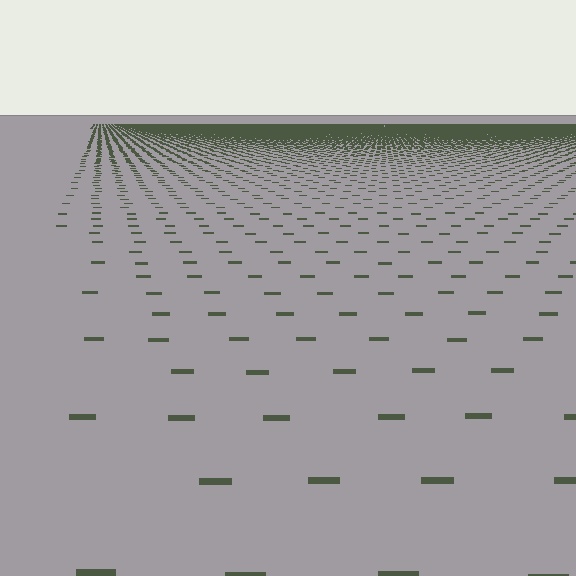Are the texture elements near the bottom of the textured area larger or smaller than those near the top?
Larger. Near the bottom, elements are closer to the viewer and appear at a bigger on-screen size.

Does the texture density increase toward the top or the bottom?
Density increases toward the top.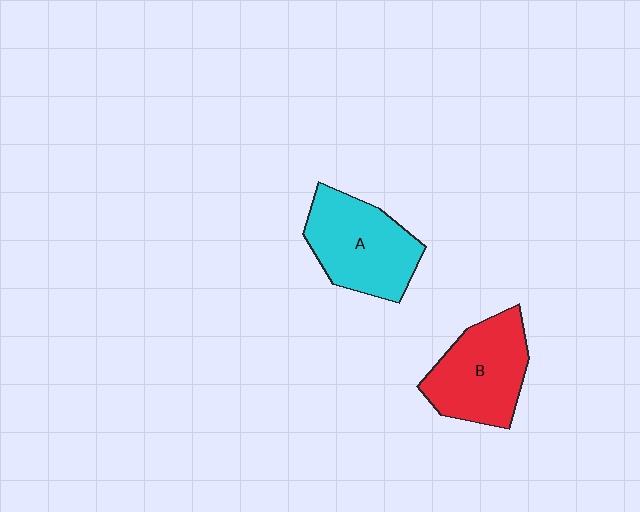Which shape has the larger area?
Shape A (cyan).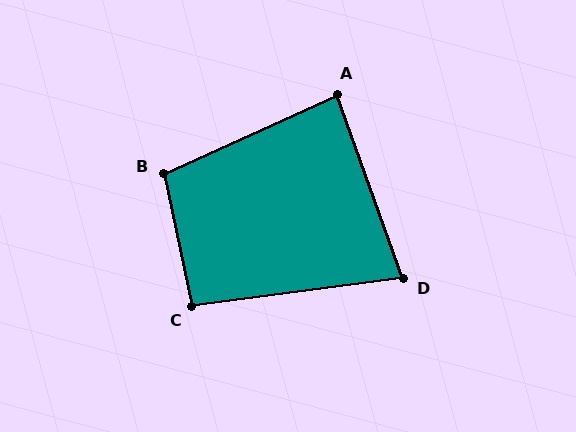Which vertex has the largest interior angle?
B, at approximately 102 degrees.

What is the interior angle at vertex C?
Approximately 95 degrees (approximately right).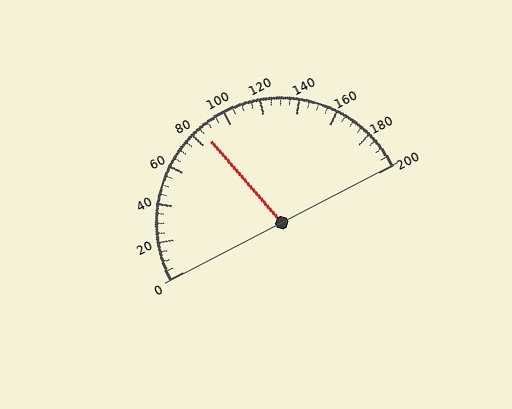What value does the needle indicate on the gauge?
The needle indicates approximately 85.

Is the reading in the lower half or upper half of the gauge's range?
The reading is in the lower half of the range (0 to 200).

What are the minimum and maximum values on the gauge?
The gauge ranges from 0 to 200.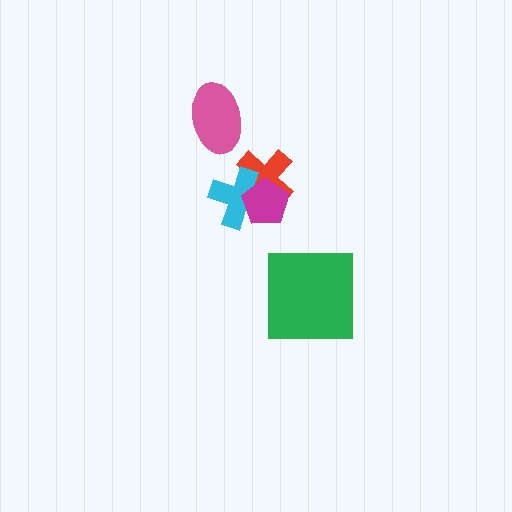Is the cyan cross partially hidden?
Yes, it is partially covered by another shape.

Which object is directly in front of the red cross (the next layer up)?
The cyan cross is directly in front of the red cross.